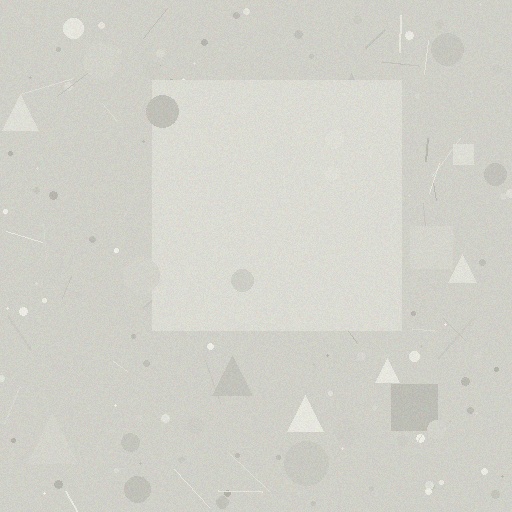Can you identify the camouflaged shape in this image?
The camouflaged shape is a square.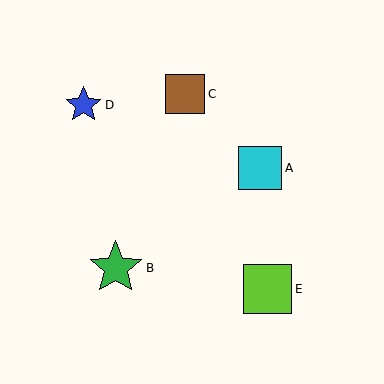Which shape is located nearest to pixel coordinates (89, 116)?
The blue star (labeled D) at (84, 105) is nearest to that location.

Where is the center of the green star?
The center of the green star is at (116, 268).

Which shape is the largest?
The green star (labeled B) is the largest.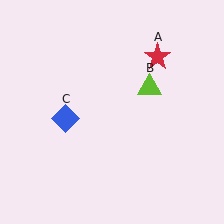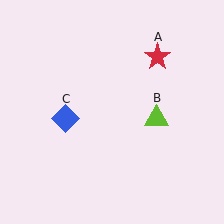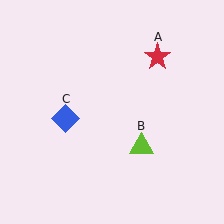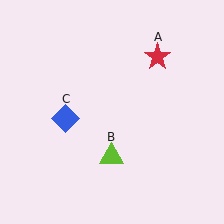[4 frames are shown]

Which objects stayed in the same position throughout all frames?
Red star (object A) and blue diamond (object C) remained stationary.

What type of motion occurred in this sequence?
The lime triangle (object B) rotated clockwise around the center of the scene.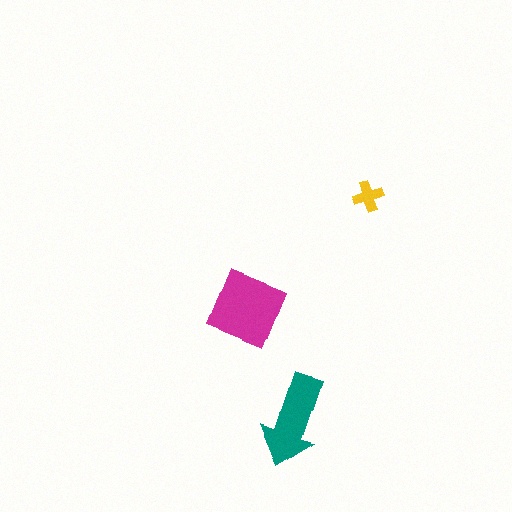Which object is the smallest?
The yellow cross.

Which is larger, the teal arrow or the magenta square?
The magenta square.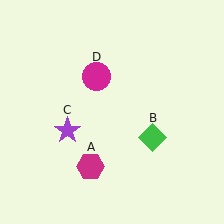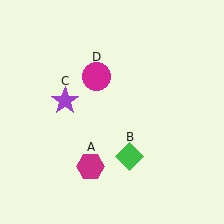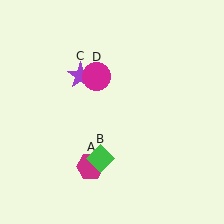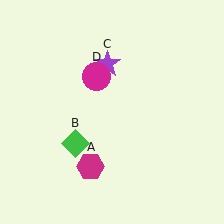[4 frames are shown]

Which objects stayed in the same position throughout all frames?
Magenta hexagon (object A) and magenta circle (object D) remained stationary.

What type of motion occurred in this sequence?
The green diamond (object B), purple star (object C) rotated clockwise around the center of the scene.